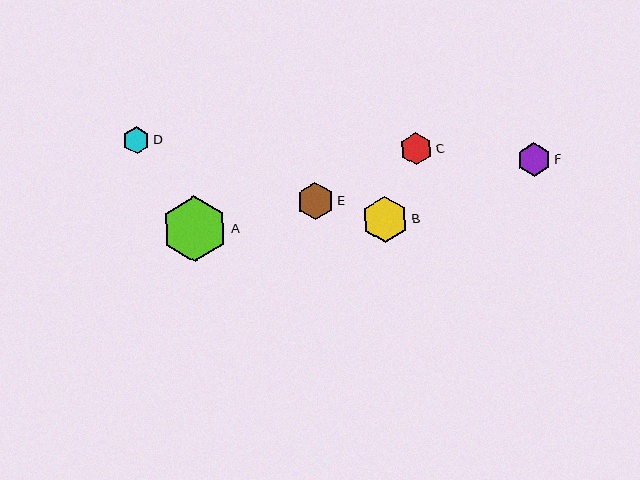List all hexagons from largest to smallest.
From largest to smallest: A, B, E, F, C, D.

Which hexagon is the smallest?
Hexagon D is the smallest with a size of approximately 28 pixels.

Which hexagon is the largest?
Hexagon A is the largest with a size of approximately 66 pixels.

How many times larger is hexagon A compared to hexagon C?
Hexagon A is approximately 2.0 times the size of hexagon C.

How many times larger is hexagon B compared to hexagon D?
Hexagon B is approximately 1.7 times the size of hexagon D.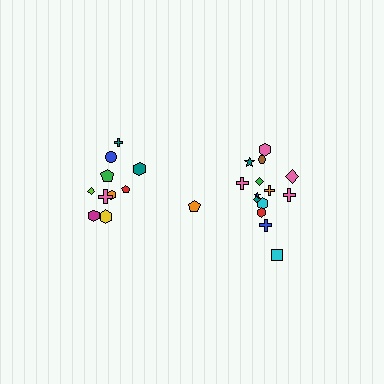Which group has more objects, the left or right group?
The right group.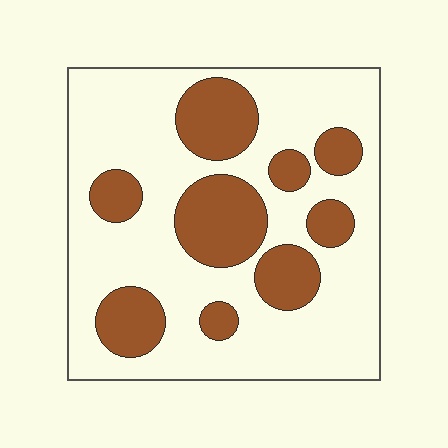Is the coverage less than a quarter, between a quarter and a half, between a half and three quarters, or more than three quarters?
Between a quarter and a half.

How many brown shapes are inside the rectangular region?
9.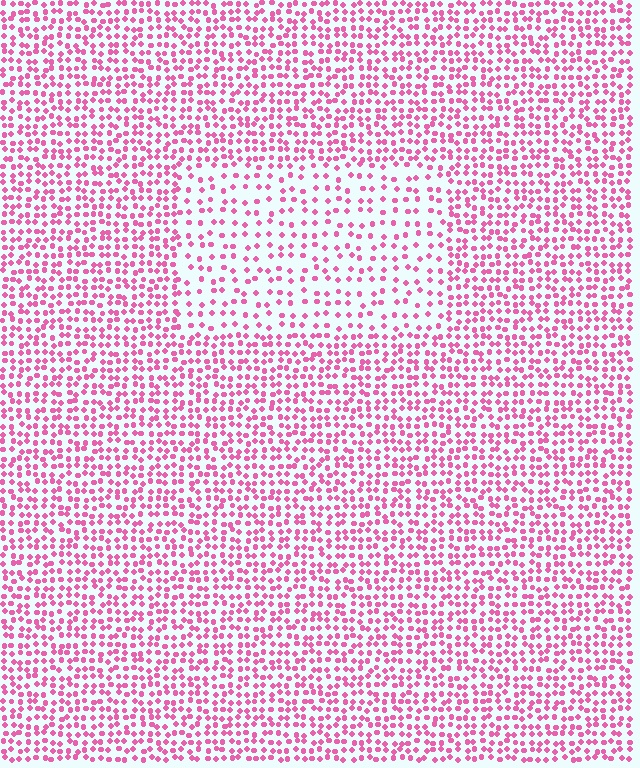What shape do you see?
I see a rectangle.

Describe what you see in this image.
The image contains small pink elements arranged at two different densities. A rectangle-shaped region is visible where the elements are less densely packed than the surrounding area.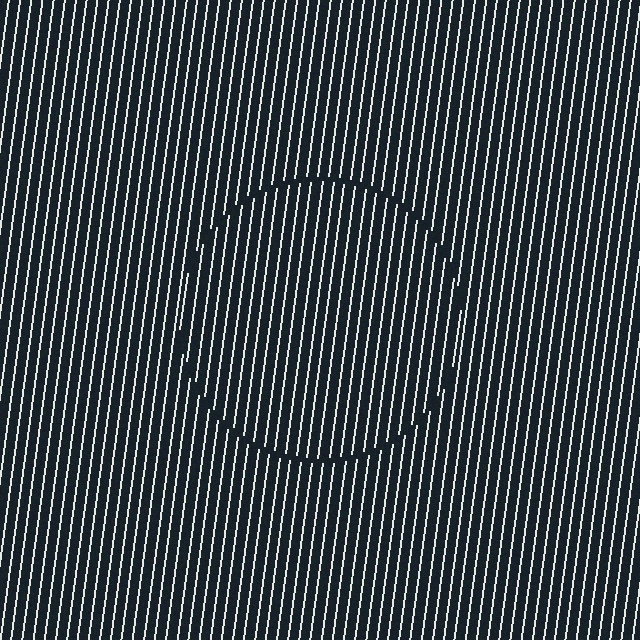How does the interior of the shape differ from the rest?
The interior of the shape contains the same grating, shifted by half a period — the contour is defined by the phase discontinuity where line-ends from the inner and outer gratings abut.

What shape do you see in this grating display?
An illusory circle. The interior of the shape contains the same grating, shifted by half a period — the contour is defined by the phase discontinuity where line-ends from the inner and outer gratings abut.